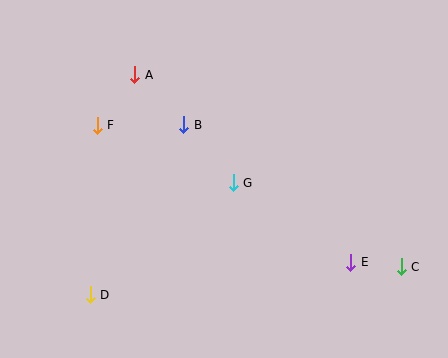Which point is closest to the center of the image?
Point G at (233, 183) is closest to the center.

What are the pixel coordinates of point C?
Point C is at (401, 267).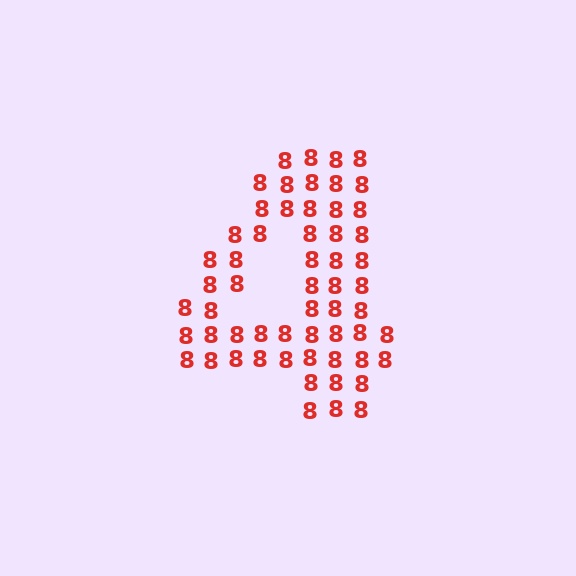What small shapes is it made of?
It is made of small digit 8's.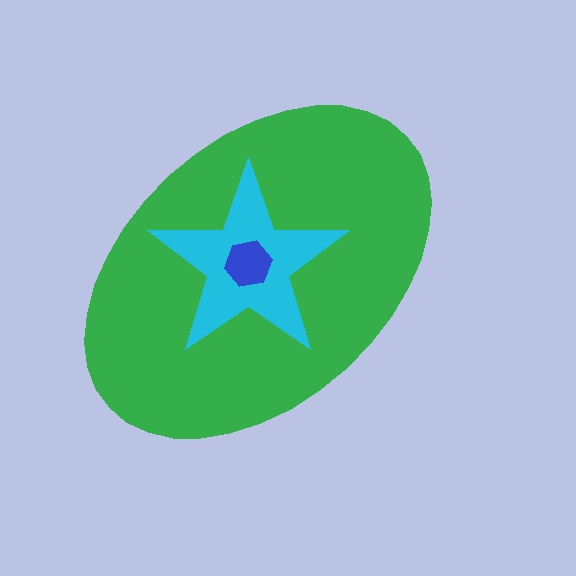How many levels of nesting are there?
3.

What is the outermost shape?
The green ellipse.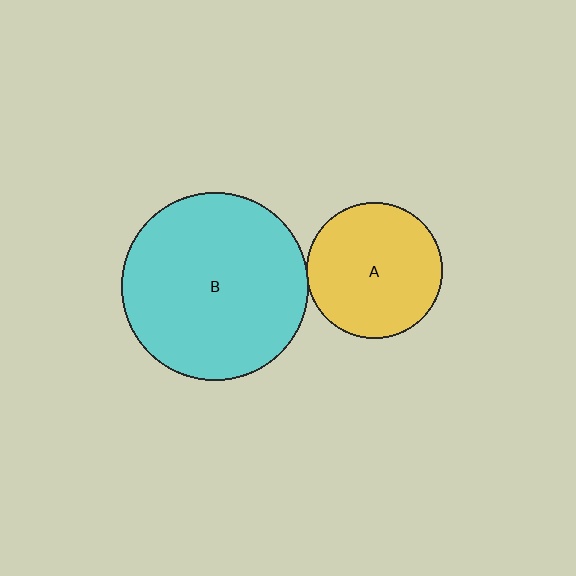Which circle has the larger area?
Circle B (cyan).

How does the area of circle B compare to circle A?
Approximately 1.9 times.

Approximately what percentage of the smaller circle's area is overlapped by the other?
Approximately 5%.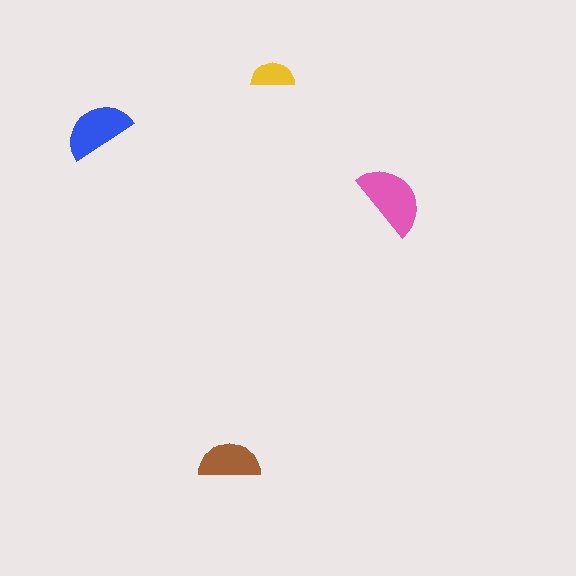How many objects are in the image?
There are 4 objects in the image.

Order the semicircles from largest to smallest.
the pink one, the blue one, the brown one, the yellow one.